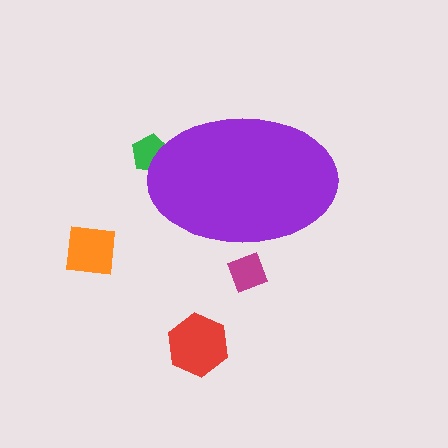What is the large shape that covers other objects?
A purple ellipse.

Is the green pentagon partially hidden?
Yes, the green pentagon is partially hidden behind the purple ellipse.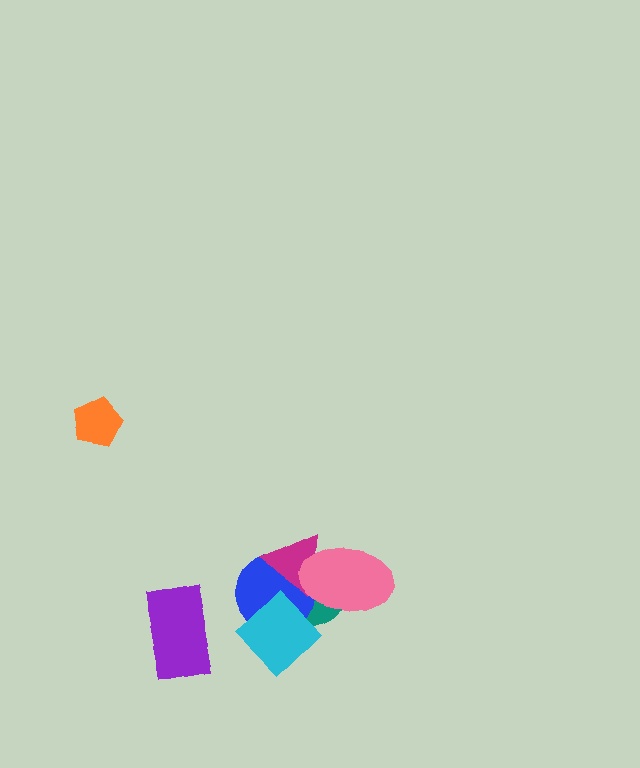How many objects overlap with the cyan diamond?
2 objects overlap with the cyan diamond.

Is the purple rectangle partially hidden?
No, no other shape covers it.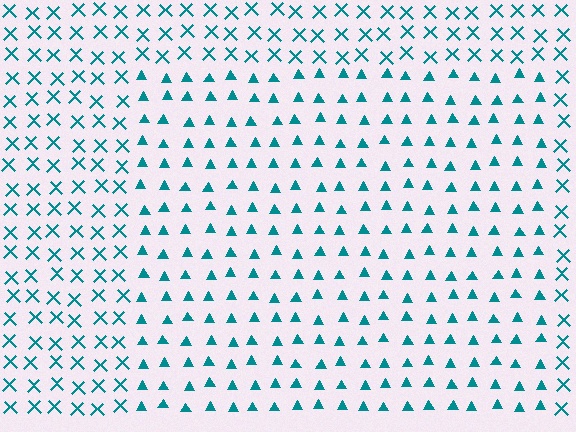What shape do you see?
I see a rectangle.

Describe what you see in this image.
The image is filled with small teal elements arranged in a uniform grid. A rectangle-shaped region contains triangles, while the surrounding area contains X marks. The boundary is defined purely by the change in element shape.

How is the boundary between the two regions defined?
The boundary is defined by a change in element shape: triangles inside vs. X marks outside. All elements share the same color and spacing.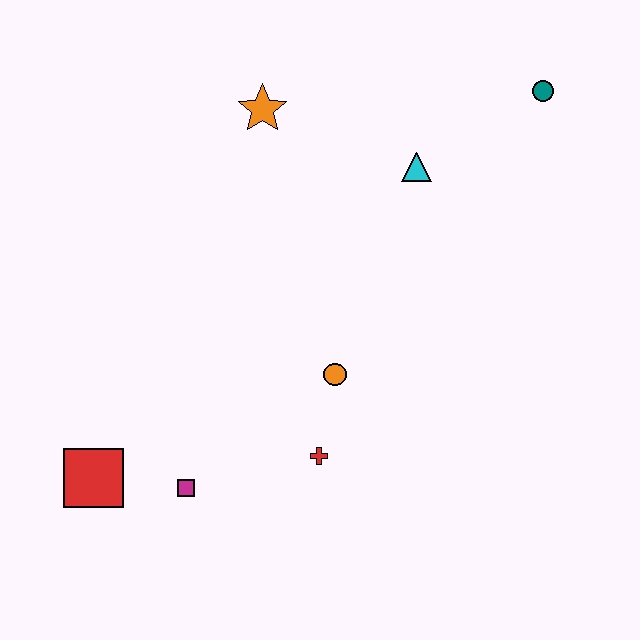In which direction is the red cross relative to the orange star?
The red cross is below the orange star.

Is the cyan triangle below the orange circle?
No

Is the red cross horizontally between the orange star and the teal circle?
Yes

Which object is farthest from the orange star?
The red square is farthest from the orange star.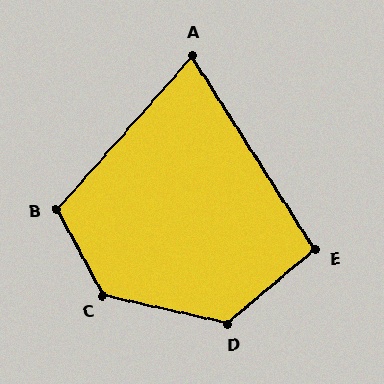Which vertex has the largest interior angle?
C, at approximately 131 degrees.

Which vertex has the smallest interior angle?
A, at approximately 74 degrees.